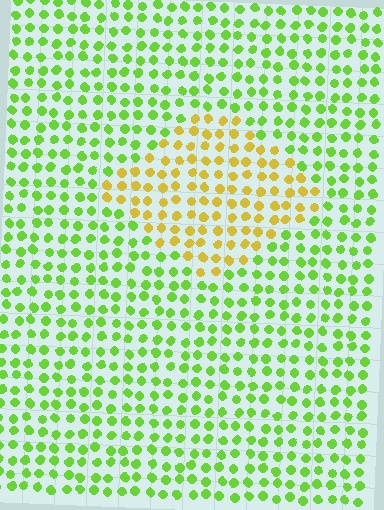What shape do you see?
I see a diamond.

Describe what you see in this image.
The image is filled with small lime elements in a uniform arrangement. A diamond-shaped region is visible where the elements are tinted to a slightly different hue, forming a subtle color boundary.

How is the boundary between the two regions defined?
The boundary is defined purely by a slight shift in hue (about 49 degrees). Spacing, size, and orientation are identical on both sides.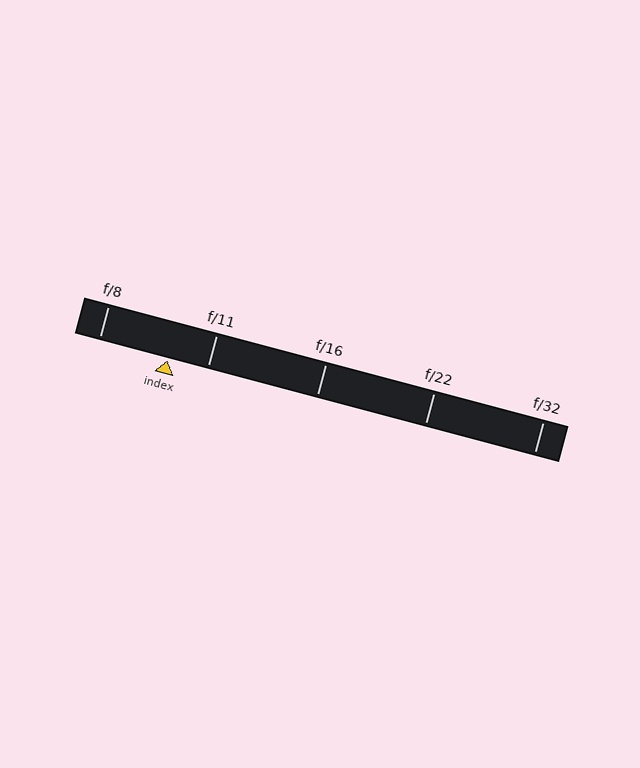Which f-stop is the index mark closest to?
The index mark is closest to f/11.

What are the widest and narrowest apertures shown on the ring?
The widest aperture shown is f/8 and the narrowest is f/32.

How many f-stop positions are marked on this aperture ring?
There are 5 f-stop positions marked.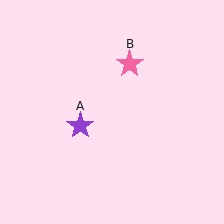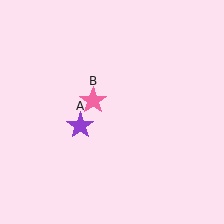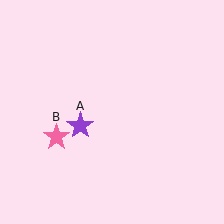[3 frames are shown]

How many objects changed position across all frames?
1 object changed position: pink star (object B).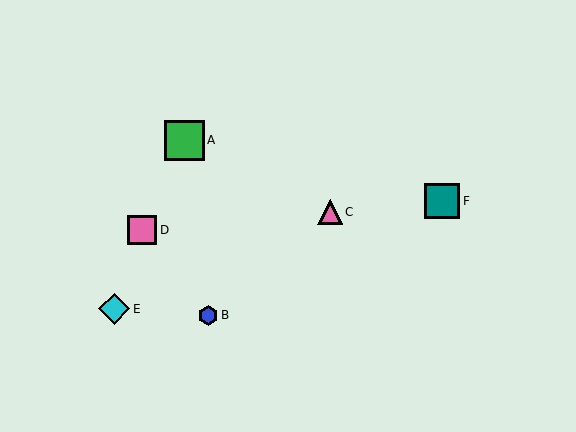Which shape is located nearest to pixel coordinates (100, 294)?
The cyan diamond (labeled E) at (114, 309) is nearest to that location.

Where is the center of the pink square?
The center of the pink square is at (142, 230).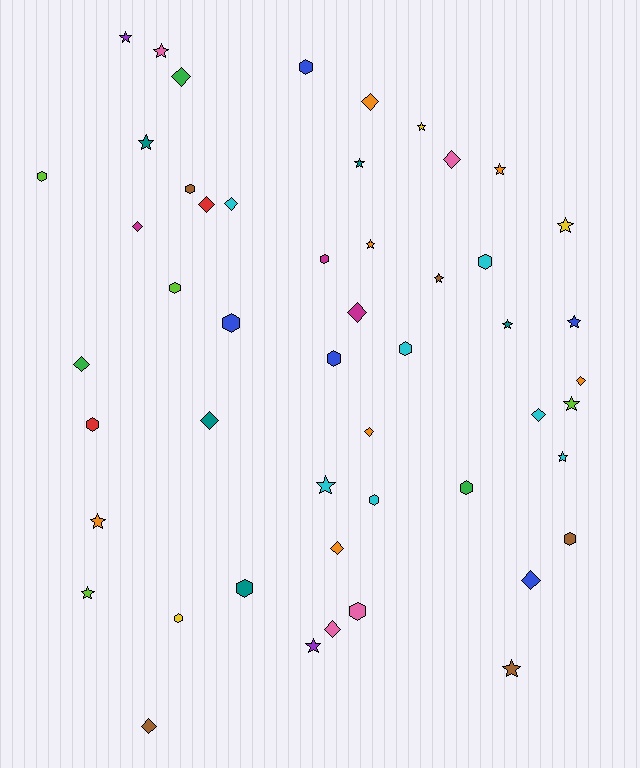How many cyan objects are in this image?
There are 7 cyan objects.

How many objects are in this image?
There are 50 objects.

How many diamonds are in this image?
There are 16 diamonds.